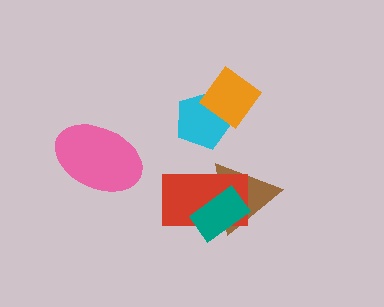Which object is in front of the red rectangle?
The teal rectangle is in front of the red rectangle.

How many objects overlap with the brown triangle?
2 objects overlap with the brown triangle.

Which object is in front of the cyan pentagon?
The orange diamond is in front of the cyan pentagon.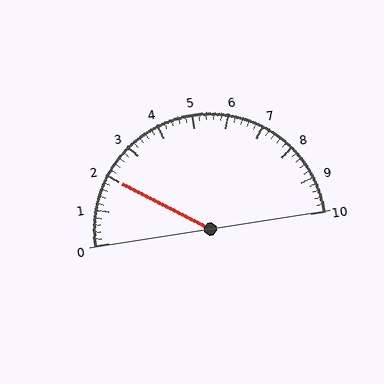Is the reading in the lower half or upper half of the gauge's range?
The reading is in the lower half of the range (0 to 10).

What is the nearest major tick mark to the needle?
The nearest major tick mark is 2.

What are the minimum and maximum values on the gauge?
The gauge ranges from 0 to 10.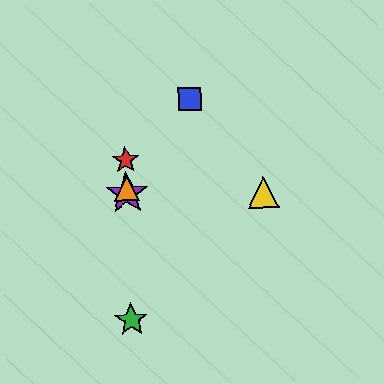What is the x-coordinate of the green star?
The green star is at x≈131.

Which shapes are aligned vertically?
The red star, the green star, the purple star, the orange triangle are aligned vertically.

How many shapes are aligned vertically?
4 shapes (the red star, the green star, the purple star, the orange triangle) are aligned vertically.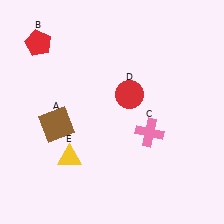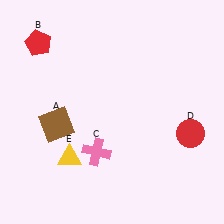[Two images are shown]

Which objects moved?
The objects that moved are: the pink cross (C), the red circle (D).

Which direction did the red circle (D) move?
The red circle (D) moved right.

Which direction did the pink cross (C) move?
The pink cross (C) moved left.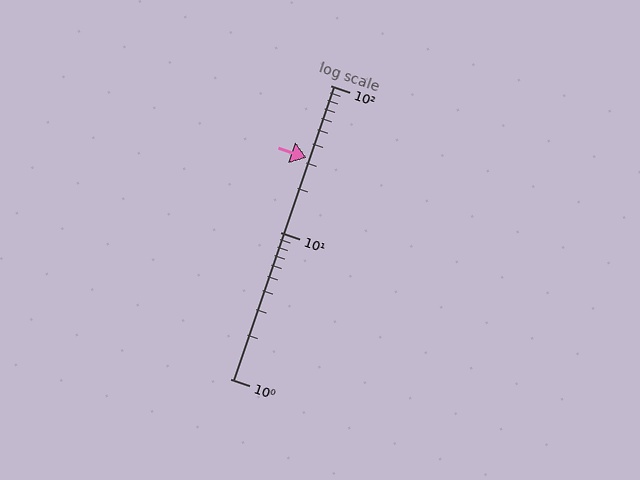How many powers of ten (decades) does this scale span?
The scale spans 2 decades, from 1 to 100.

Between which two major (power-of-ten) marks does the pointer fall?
The pointer is between 10 and 100.